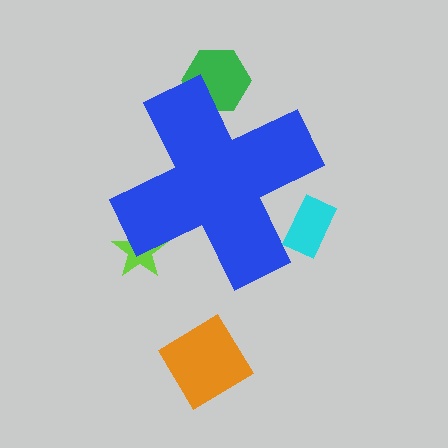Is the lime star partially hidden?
Yes, the lime star is partially hidden behind the blue cross.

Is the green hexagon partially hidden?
Yes, the green hexagon is partially hidden behind the blue cross.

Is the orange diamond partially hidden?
No, the orange diamond is fully visible.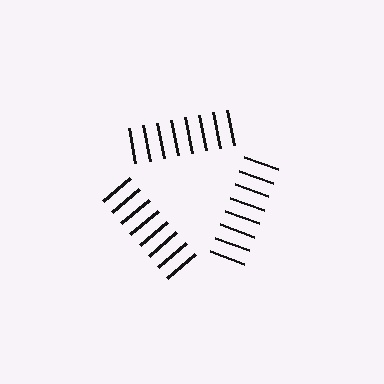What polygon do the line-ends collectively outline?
An illusory triangle — the line segments terminate on its edges but no continuous stroke is drawn.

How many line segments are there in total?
24 — 8 along each of the 3 edges.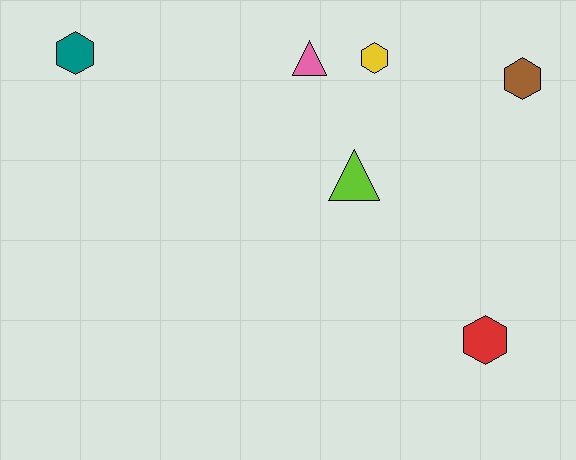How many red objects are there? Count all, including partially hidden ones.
There is 1 red object.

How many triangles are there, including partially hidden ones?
There are 2 triangles.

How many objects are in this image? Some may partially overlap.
There are 6 objects.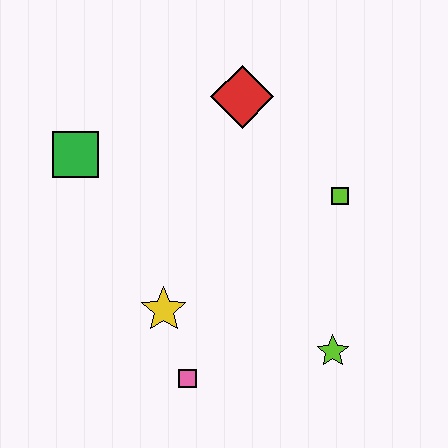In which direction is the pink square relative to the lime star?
The pink square is to the left of the lime star.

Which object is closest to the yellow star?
The pink square is closest to the yellow star.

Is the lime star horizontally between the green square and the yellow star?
No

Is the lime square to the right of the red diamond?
Yes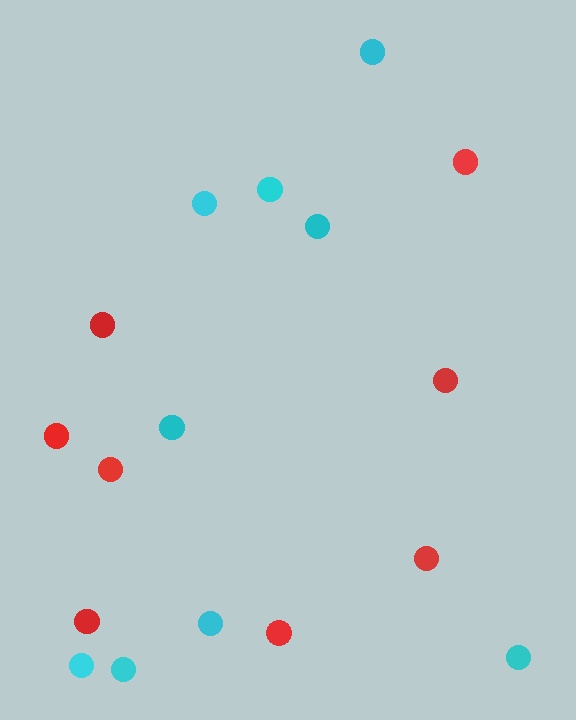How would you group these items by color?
There are 2 groups: one group of red circles (8) and one group of cyan circles (9).